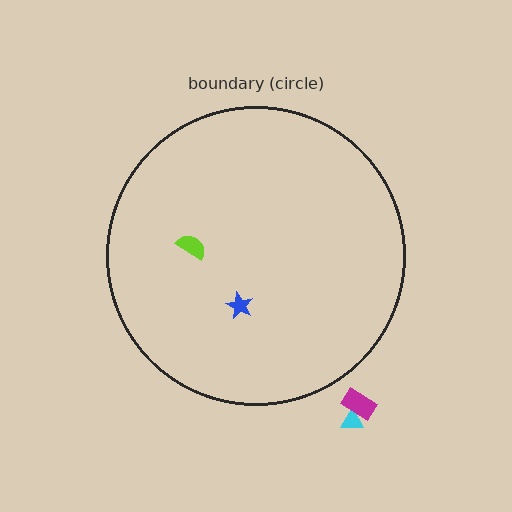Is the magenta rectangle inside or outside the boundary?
Outside.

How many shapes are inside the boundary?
2 inside, 2 outside.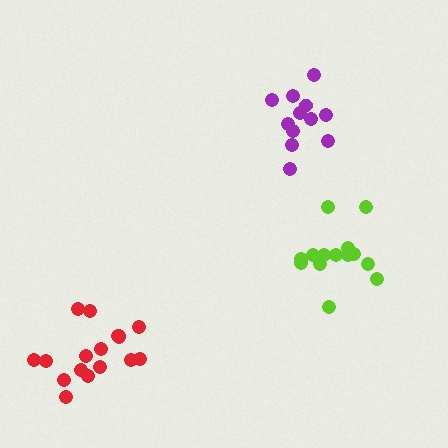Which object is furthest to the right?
The lime cluster is rightmost.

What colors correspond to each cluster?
The clusters are colored: purple, lime, red.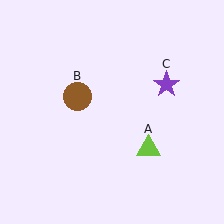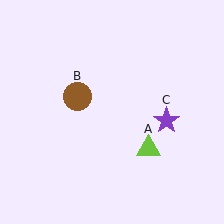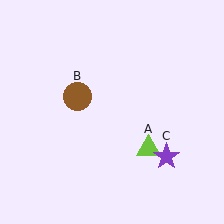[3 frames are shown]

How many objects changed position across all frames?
1 object changed position: purple star (object C).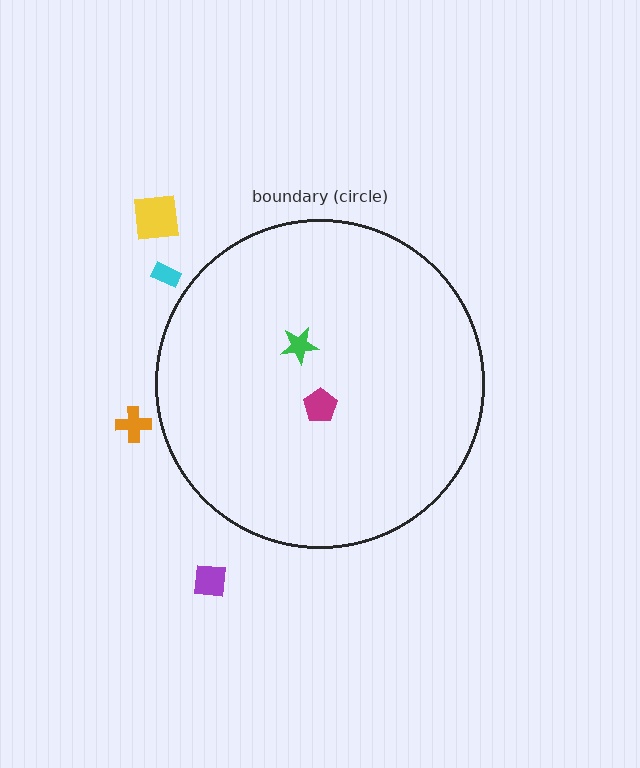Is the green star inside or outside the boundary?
Inside.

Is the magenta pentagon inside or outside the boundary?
Inside.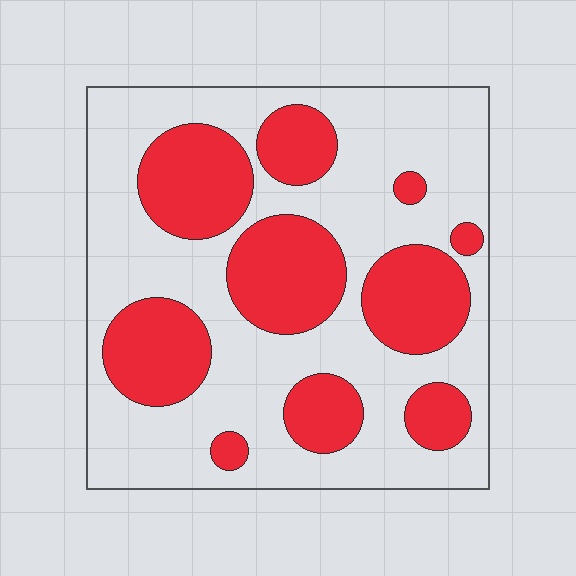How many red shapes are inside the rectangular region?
10.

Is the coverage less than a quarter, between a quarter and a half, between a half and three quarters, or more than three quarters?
Between a quarter and a half.